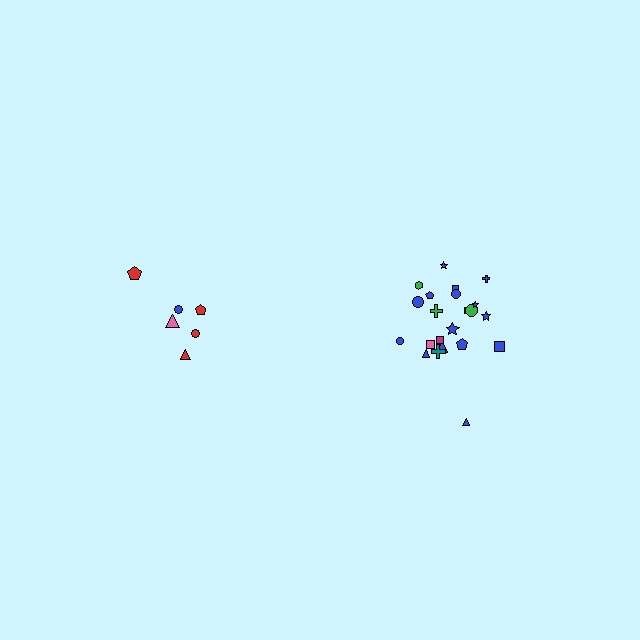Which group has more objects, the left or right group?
The right group.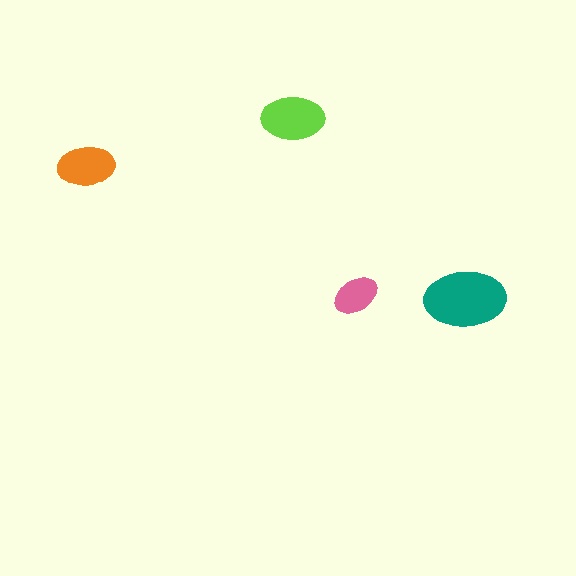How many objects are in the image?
There are 4 objects in the image.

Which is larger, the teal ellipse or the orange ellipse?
The teal one.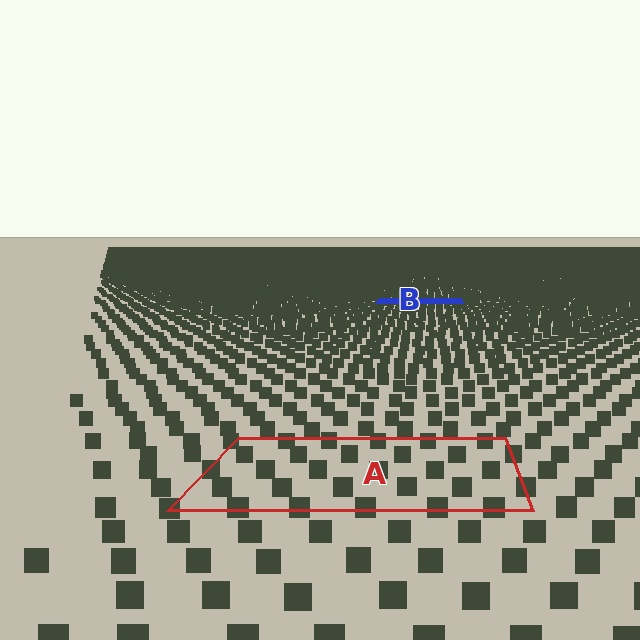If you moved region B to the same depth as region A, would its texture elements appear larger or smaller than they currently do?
They would appear larger. At a closer depth, the same texture elements are projected at a bigger on-screen size.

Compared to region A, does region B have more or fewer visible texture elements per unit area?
Region B has more texture elements per unit area — they are packed more densely because it is farther away.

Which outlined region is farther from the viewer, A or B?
Region B is farther from the viewer — the texture elements inside it appear smaller and more densely packed.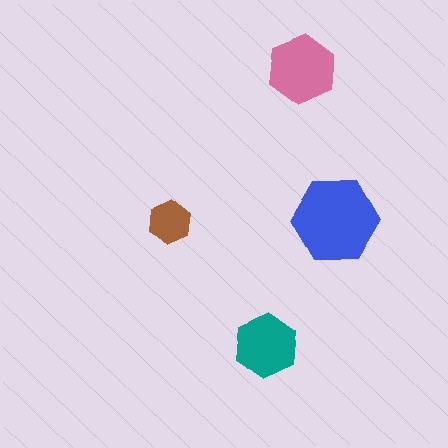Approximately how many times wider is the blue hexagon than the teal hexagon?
About 1.5 times wider.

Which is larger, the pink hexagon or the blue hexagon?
The blue one.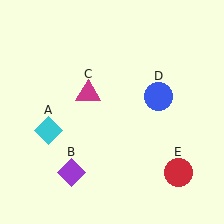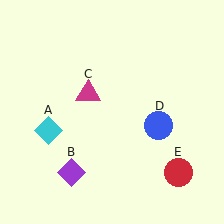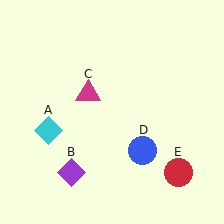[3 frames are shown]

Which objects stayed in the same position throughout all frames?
Cyan diamond (object A) and purple diamond (object B) and magenta triangle (object C) and red circle (object E) remained stationary.